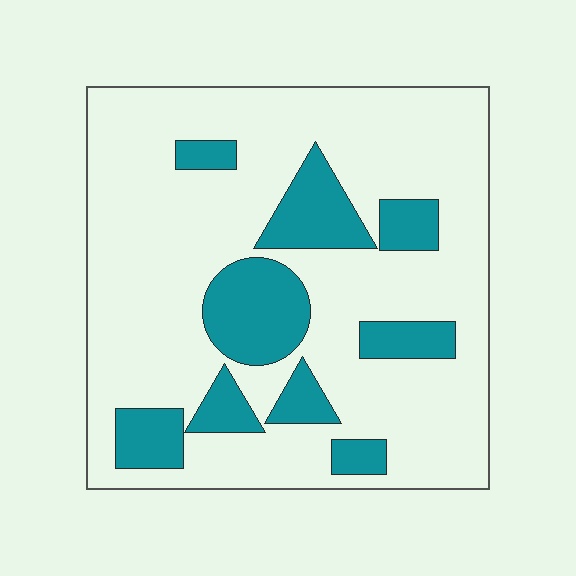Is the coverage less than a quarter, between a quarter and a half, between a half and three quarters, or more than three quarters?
Less than a quarter.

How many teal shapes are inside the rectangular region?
9.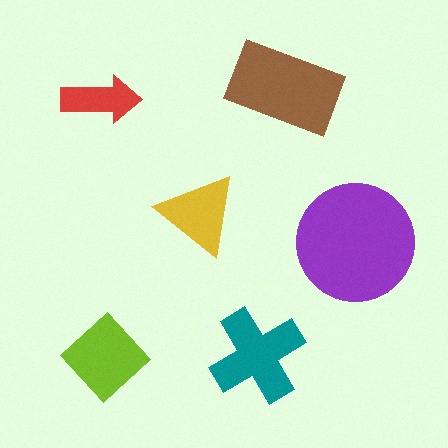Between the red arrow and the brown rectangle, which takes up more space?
The brown rectangle.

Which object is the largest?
The purple circle.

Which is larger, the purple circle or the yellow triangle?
The purple circle.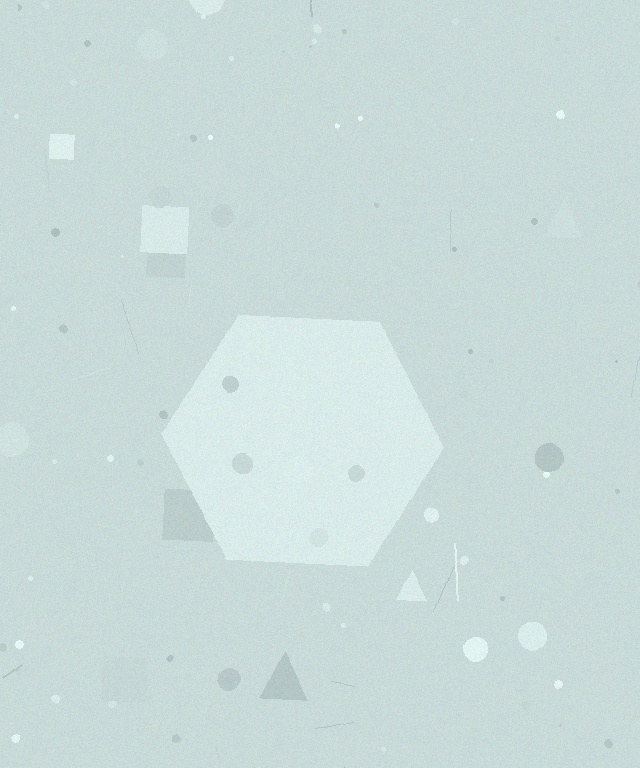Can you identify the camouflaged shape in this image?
The camouflaged shape is a hexagon.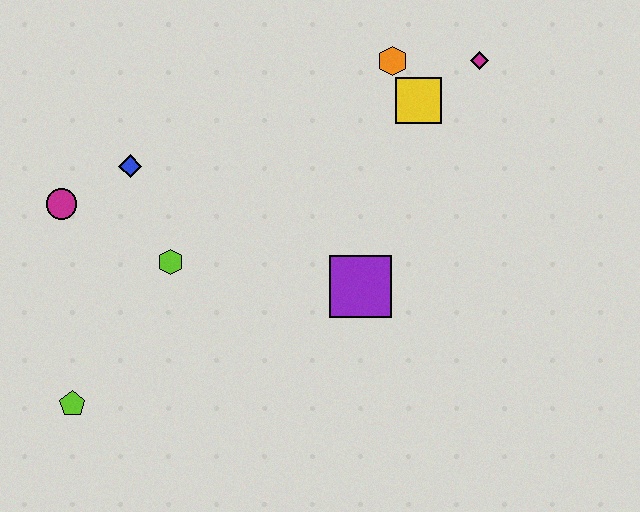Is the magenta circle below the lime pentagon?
No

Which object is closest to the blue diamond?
The magenta circle is closest to the blue diamond.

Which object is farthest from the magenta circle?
The magenta diamond is farthest from the magenta circle.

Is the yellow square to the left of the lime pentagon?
No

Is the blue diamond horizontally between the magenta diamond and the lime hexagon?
No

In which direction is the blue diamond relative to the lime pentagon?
The blue diamond is above the lime pentagon.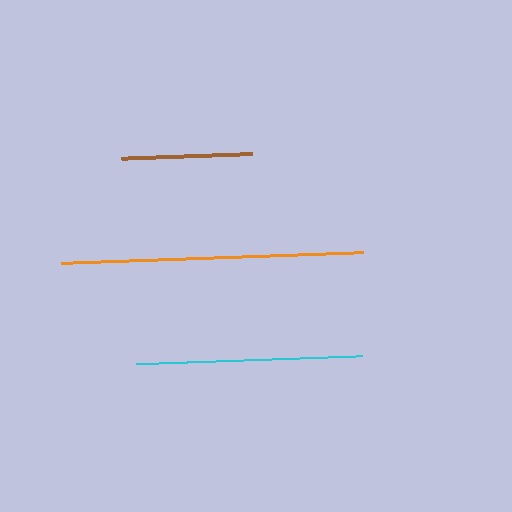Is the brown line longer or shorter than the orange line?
The orange line is longer than the brown line.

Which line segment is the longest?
The orange line is the longest at approximately 302 pixels.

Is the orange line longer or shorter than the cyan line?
The orange line is longer than the cyan line.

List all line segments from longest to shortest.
From longest to shortest: orange, cyan, brown.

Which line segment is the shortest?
The brown line is the shortest at approximately 132 pixels.